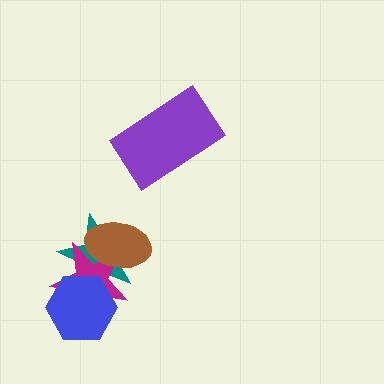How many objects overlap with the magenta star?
3 objects overlap with the magenta star.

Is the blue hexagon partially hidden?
No, no other shape covers it.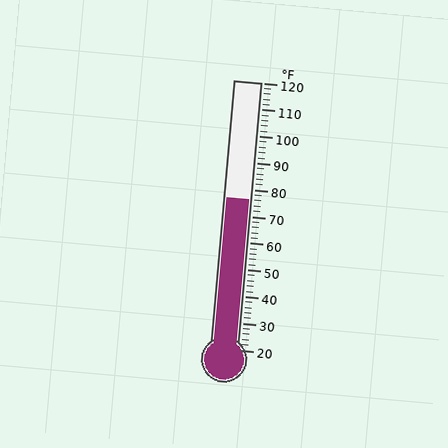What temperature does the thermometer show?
The thermometer shows approximately 76°F.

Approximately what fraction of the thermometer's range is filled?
The thermometer is filled to approximately 55% of its range.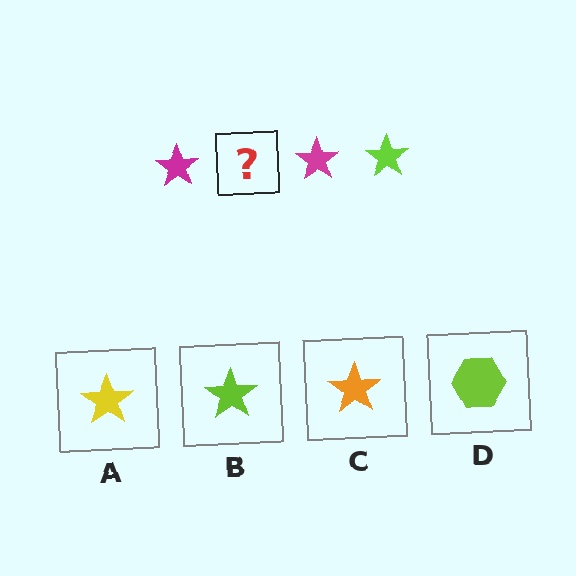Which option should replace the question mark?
Option B.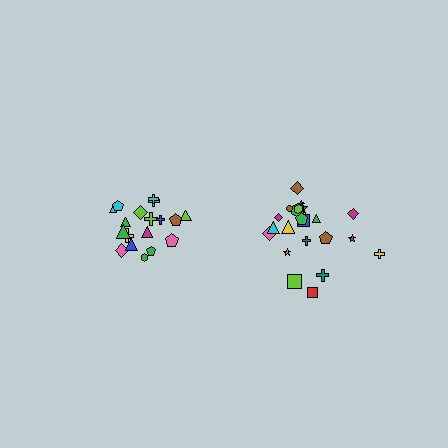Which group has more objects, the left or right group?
The right group.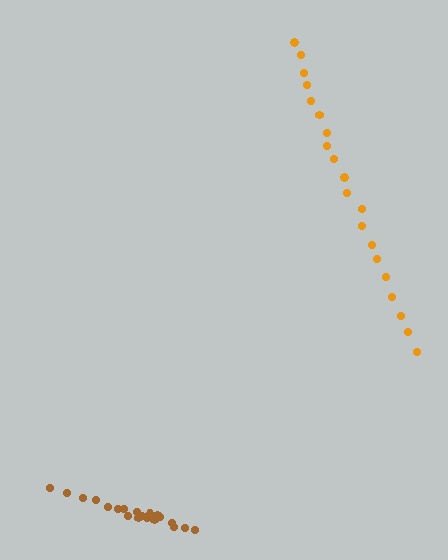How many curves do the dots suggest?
There are 2 distinct paths.